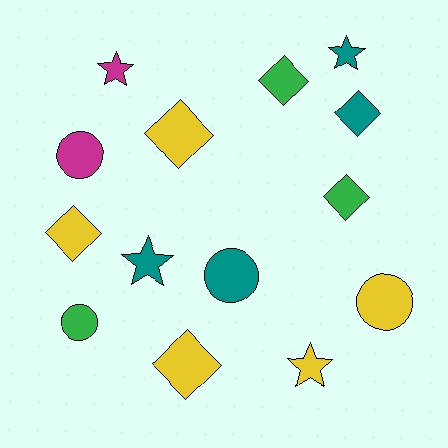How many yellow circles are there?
There is 1 yellow circle.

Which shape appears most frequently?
Diamond, with 6 objects.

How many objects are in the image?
There are 14 objects.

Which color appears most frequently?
Yellow, with 5 objects.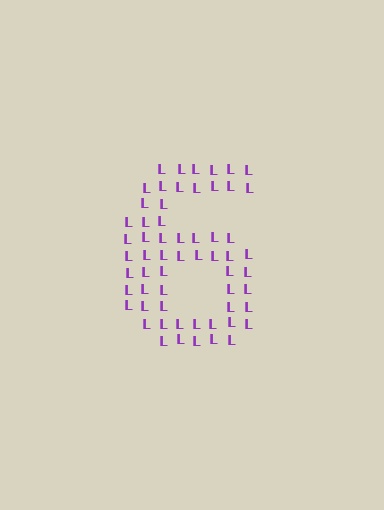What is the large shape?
The large shape is the digit 6.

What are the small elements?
The small elements are letter L's.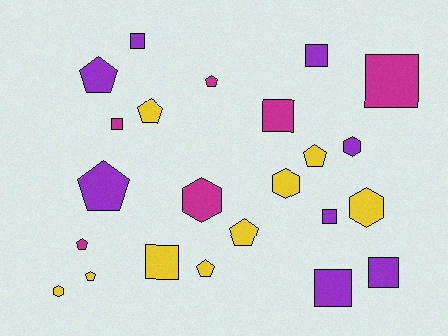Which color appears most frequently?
Yellow, with 9 objects.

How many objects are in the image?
There are 23 objects.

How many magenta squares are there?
There are 3 magenta squares.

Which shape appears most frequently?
Pentagon, with 9 objects.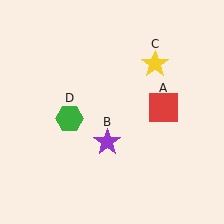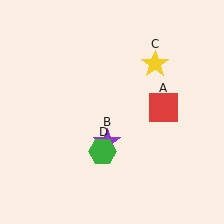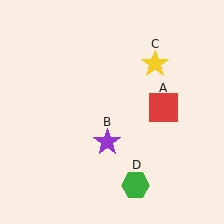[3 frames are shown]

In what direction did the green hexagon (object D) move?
The green hexagon (object D) moved down and to the right.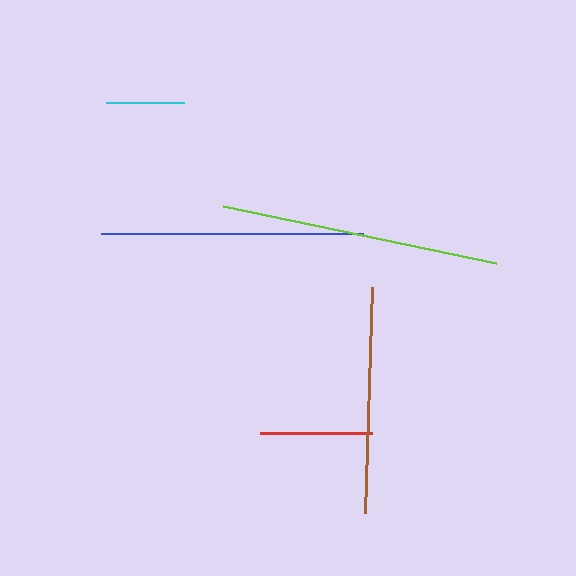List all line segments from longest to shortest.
From longest to shortest: lime, blue, brown, red, cyan.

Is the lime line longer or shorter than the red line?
The lime line is longer than the red line.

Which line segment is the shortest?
The cyan line is the shortest at approximately 77 pixels.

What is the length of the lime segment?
The lime segment is approximately 279 pixels long.